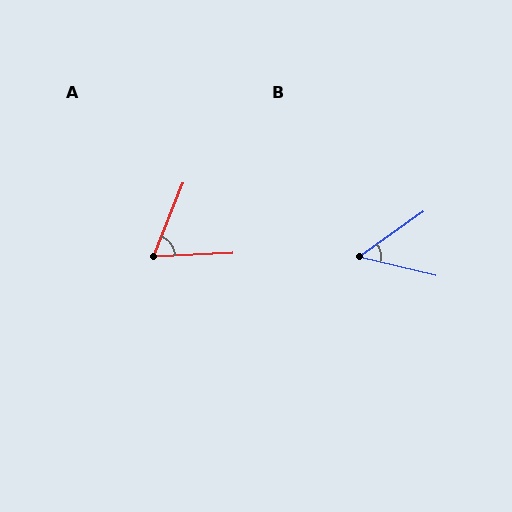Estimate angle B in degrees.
Approximately 49 degrees.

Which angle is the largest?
A, at approximately 66 degrees.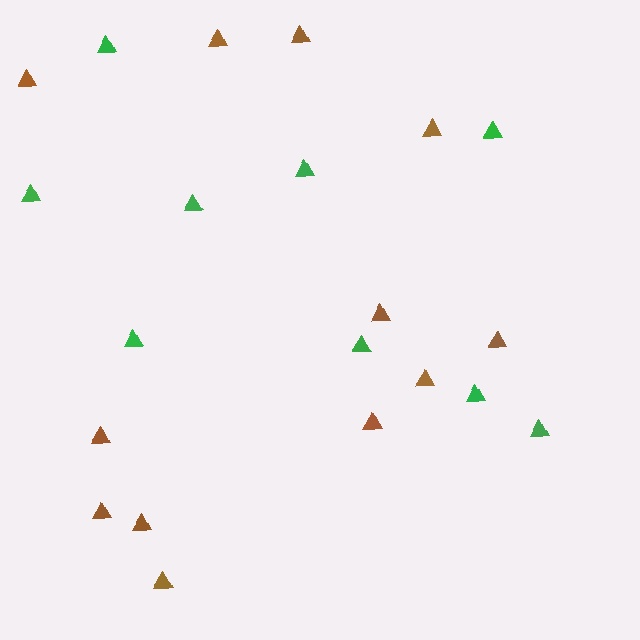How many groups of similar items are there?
There are 2 groups: one group of brown triangles (12) and one group of green triangles (9).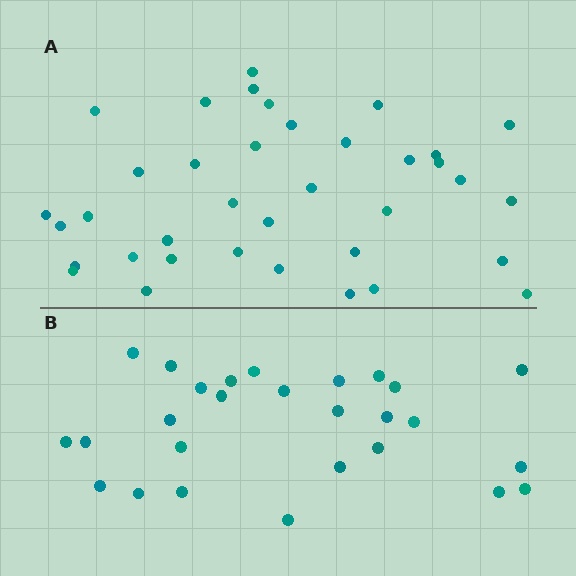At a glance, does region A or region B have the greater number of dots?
Region A (the top region) has more dots.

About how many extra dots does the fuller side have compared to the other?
Region A has roughly 10 or so more dots than region B.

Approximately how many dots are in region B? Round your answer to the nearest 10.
About 30 dots. (The exact count is 27, which rounds to 30.)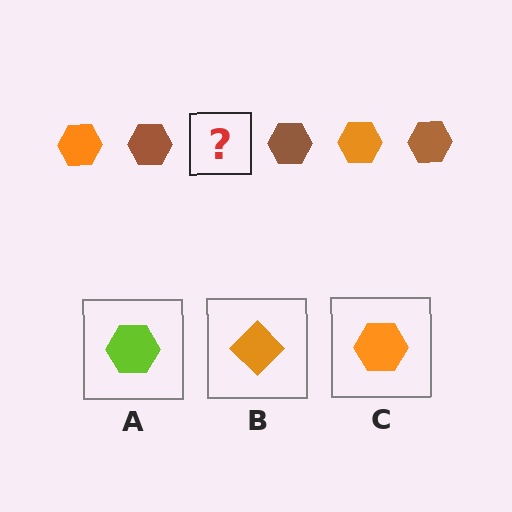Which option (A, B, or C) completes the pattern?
C.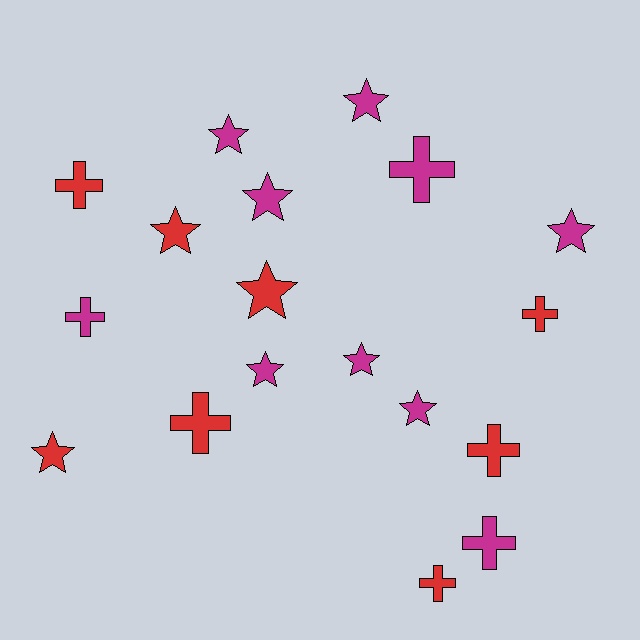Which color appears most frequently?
Magenta, with 10 objects.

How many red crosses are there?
There are 5 red crosses.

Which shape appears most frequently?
Star, with 10 objects.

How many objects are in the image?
There are 18 objects.